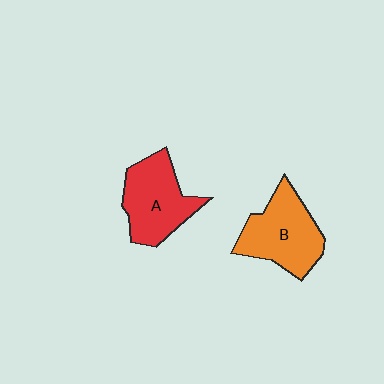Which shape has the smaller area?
Shape A (red).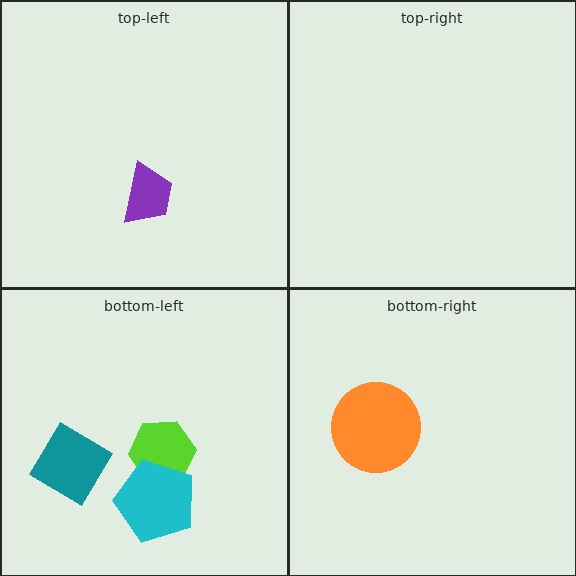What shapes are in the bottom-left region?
The teal diamond, the lime hexagon, the cyan pentagon.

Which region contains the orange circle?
The bottom-right region.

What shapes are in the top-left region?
The purple trapezoid.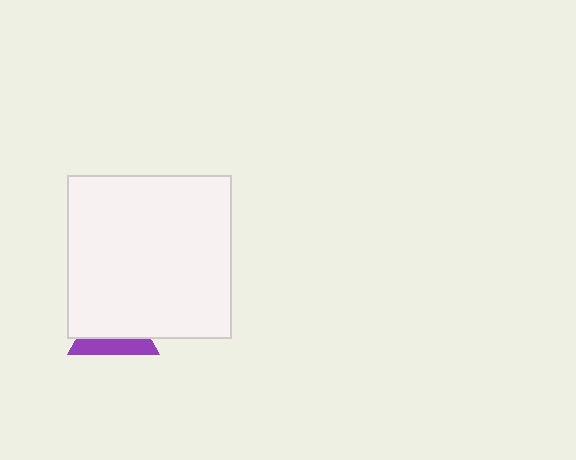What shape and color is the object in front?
The object in front is a white square.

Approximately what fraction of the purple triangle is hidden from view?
Roughly 65% of the purple triangle is hidden behind the white square.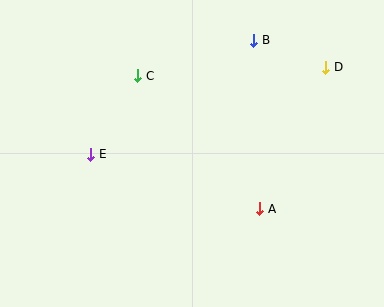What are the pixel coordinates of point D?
Point D is at (326, 67).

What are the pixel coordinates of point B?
Point B is at (254, 40).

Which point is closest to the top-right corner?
Point D is closest to the top-right corner.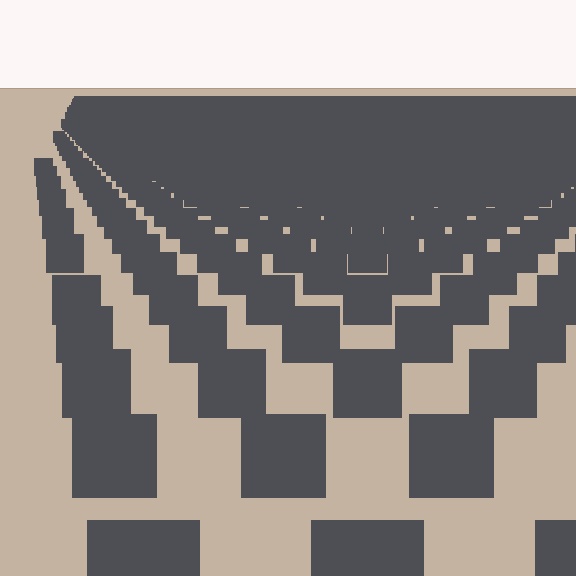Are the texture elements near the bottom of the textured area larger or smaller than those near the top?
Larger. Near the bottom, elements are closer to the viewer and appear at a bigger on-screen size.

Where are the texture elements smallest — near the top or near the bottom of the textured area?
Near the top.